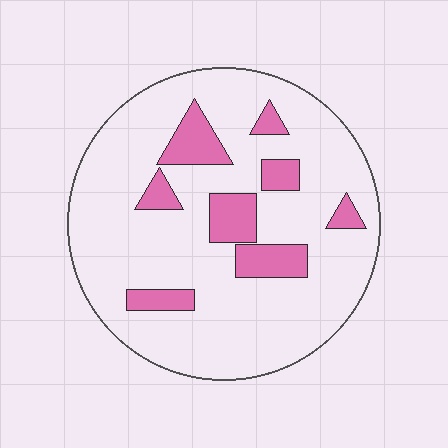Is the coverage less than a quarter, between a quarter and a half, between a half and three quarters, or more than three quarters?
Less than a quarter.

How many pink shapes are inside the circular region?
8.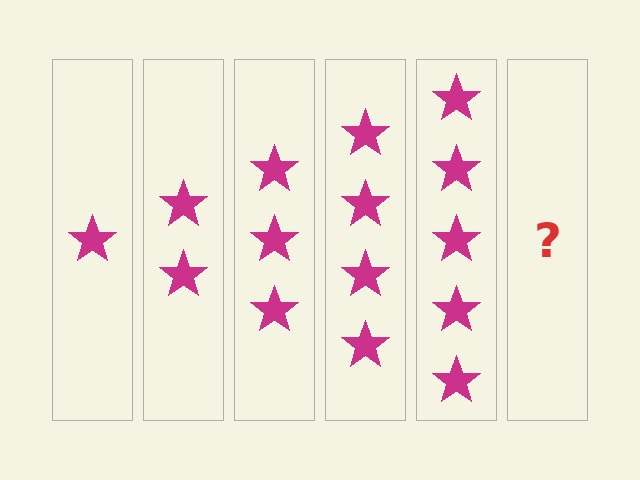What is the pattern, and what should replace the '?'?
The pattern is that each step adds one more star. The '?' should be 6 stars.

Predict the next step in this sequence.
The next step is 6 stars.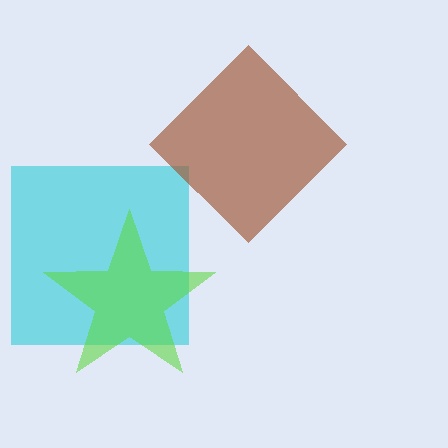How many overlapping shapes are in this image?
There are 3 overlapping shapes in the image.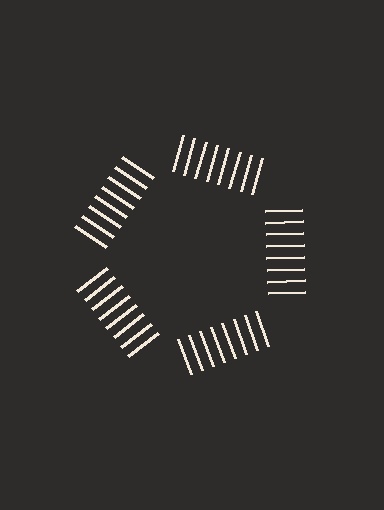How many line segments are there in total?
40 — 8 along each of the 5 edges.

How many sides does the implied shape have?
5 sides — the line-ends trace a pentagon.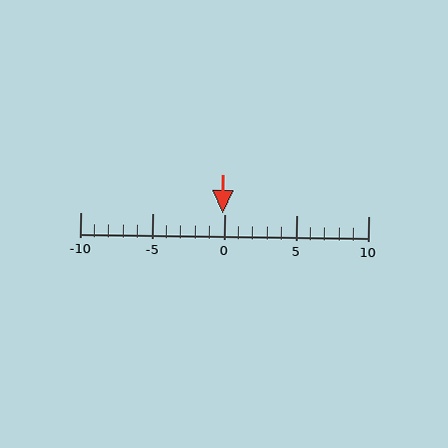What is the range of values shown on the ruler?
The ruler shows values from -10 to 10.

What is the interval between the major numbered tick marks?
The major tick marks are spaced 5 units apart.